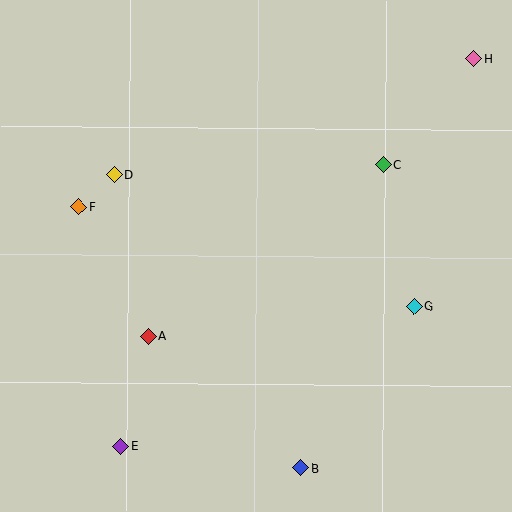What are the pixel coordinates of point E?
Point E is at (121, 446).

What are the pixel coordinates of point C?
Point C is at (383, 165).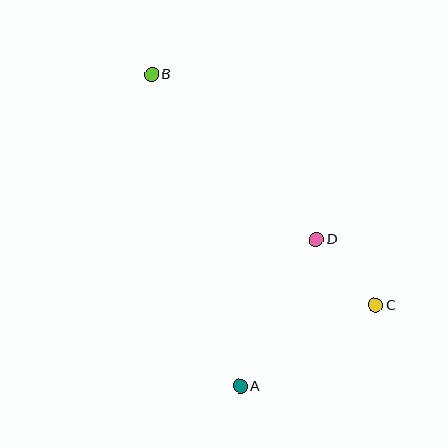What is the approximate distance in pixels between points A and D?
The distance between A and D is approximately 165 pixels.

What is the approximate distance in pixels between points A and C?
The distance between A and C is approximately 157 pixels.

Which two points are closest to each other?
Points C and D are closest to each other.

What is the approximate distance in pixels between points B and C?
The distance between B and C is approximately 321 pixels.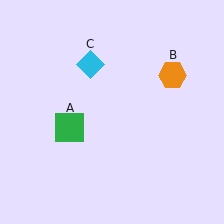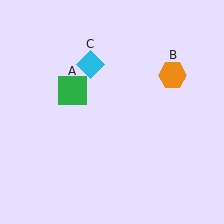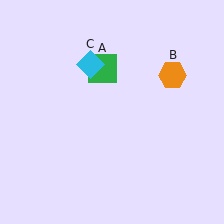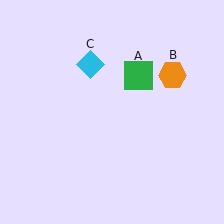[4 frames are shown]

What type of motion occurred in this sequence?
The green square (object A) rotated clockwise around the center of the scene.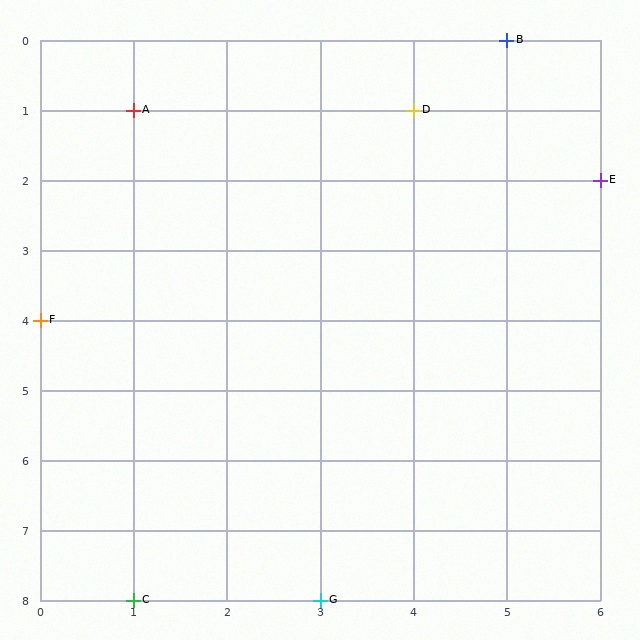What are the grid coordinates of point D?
Point D is at grid coordinates (4, 1).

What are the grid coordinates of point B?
Point B is at grid coordinates (5, 0).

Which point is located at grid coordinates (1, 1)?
Point A is at (1, 1).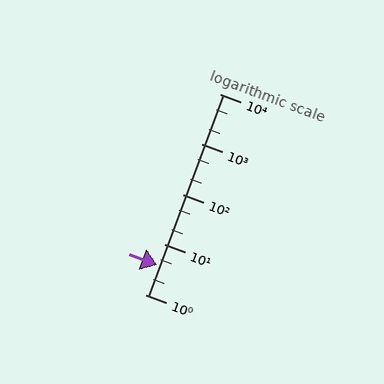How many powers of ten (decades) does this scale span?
The scale spans 4 decades, from 1 to 10000.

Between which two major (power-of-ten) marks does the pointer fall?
The pointer is between 1 and 10.